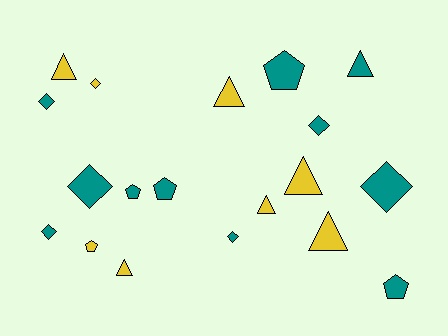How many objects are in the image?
There are 19 objects.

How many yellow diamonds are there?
There is 1 yellow diamond.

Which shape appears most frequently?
Diamond, with 7 objects.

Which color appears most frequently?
Teal, with 11 objects.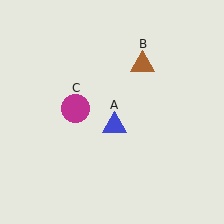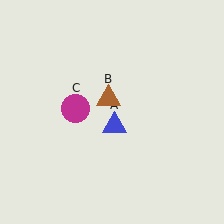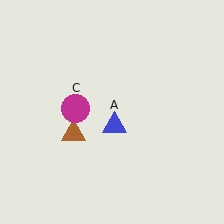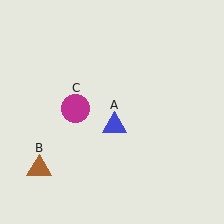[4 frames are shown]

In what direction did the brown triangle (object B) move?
The brown triangle (object B) moved down and to the left.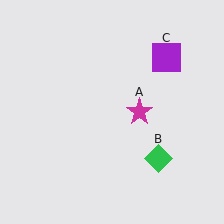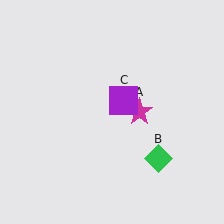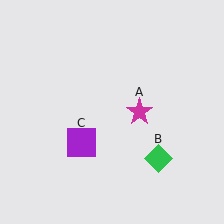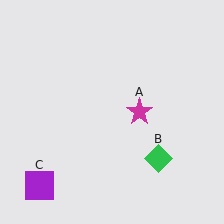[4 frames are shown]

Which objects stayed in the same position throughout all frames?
Magenta star (object A) and green diamond (object B) remained stationary.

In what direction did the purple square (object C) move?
The purple square (object C) moved down and to the left.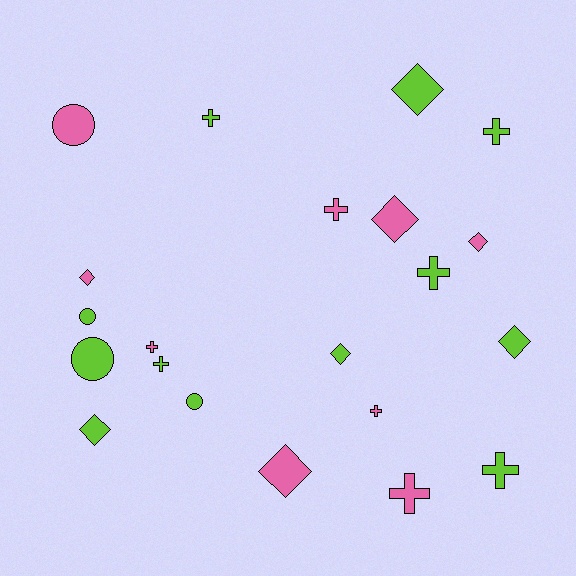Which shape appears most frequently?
Cross, with 9 objects.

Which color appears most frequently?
Lime, with 12 objects.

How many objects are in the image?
There are 21 objects.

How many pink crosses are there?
There are 4 pink crosses.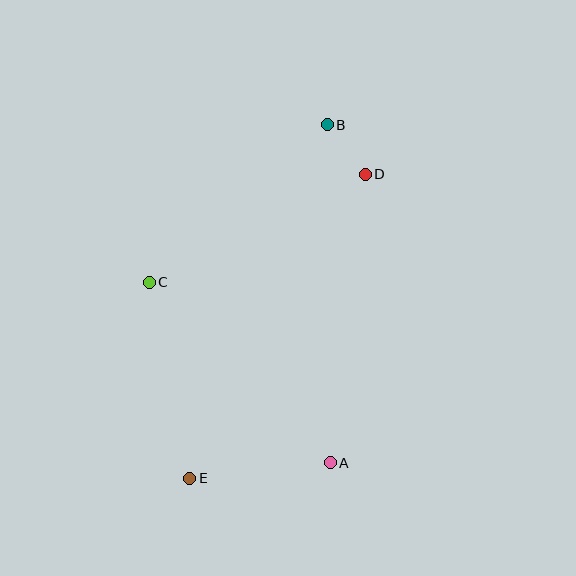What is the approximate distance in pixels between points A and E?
The distance between A and E is approximately 141 pixels.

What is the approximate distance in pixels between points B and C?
The distance between B and C is approximately 237 pixels.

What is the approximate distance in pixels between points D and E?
The distance between D and E is approximately 351 pixels.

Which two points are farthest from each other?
Points B and E are farthest from each other.